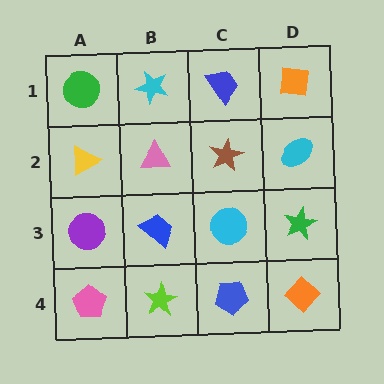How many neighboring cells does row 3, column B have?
4.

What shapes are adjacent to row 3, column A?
A yellow triangle (row 2, column A), a pink pentagon (row 4, column A), a blue trapezoid (row 3, column B).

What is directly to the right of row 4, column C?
An orange diamond.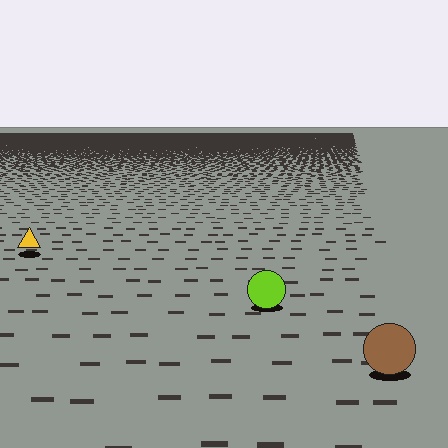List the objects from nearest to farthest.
From nearest to farthest: the brown circle, the lime circle, the yellow triangle.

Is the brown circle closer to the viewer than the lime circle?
Yes. The brown circle is closer — you can tell from the texture gradient: the ground texture is coarser near it.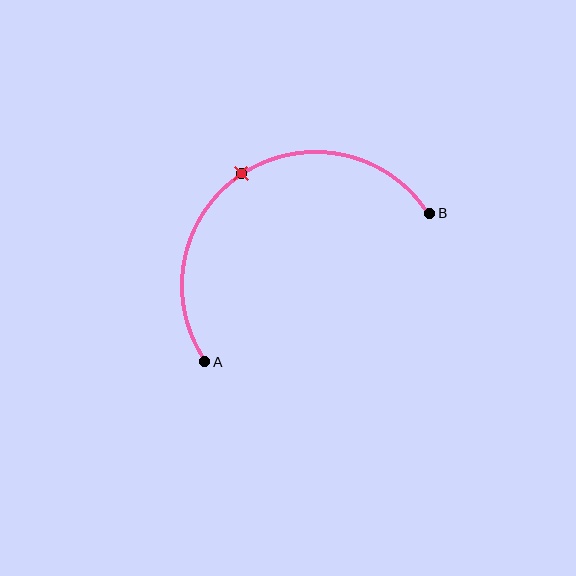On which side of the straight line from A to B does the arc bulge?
The arc bulges above the straight line connecting A and B.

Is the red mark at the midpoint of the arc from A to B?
Yes. The red mark lies on the arc at equal arc-length from both A and B — it is the arc midpoint.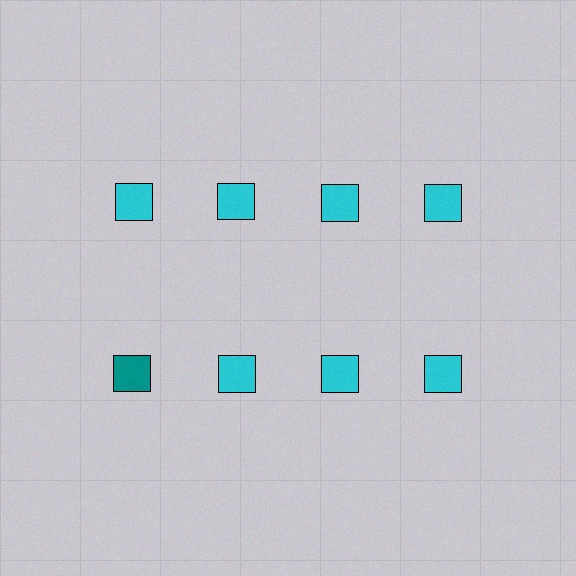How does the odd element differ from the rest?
It has a different color: teal instead of cyan.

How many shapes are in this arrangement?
There are 8 shapes arranged in a grid pattern.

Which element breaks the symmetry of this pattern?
The teal square in the second row, leftmost column breaks the symmetry. All other shapes are cyan squares.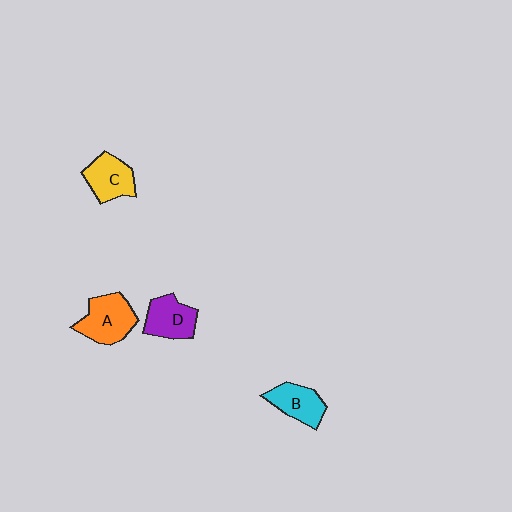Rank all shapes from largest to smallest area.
From largest to smallest: A (orange), C (yellow), D (purple), B (cyan).